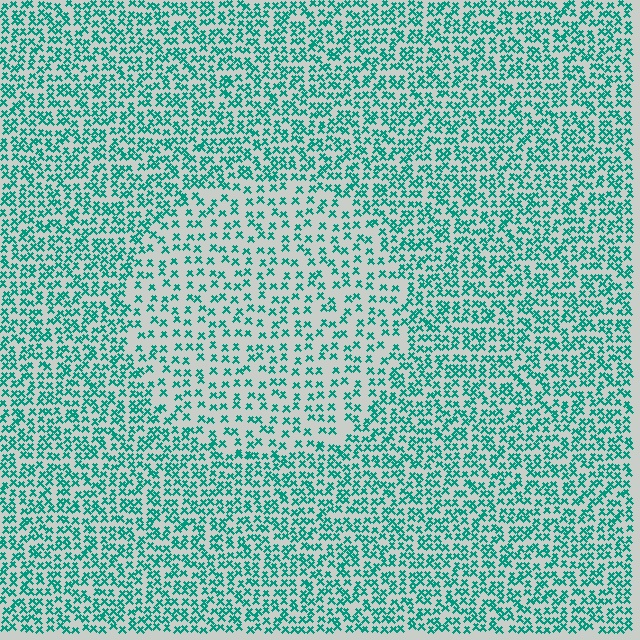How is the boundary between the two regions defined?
The boundary is defined by a change in element density (approximately 1.8x ratio). All elements are the same color, size, and shape.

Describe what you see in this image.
The image contains small teal elements arranged at two different densities. A circle-shaped region is visible where the elements are less densely packed than the surrounding area.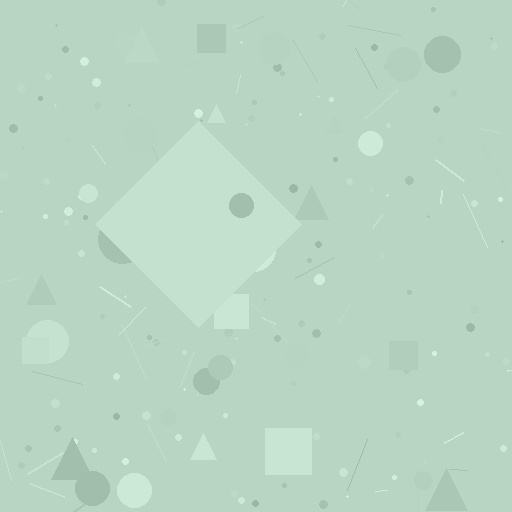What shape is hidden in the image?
A diamond is hidden in the image.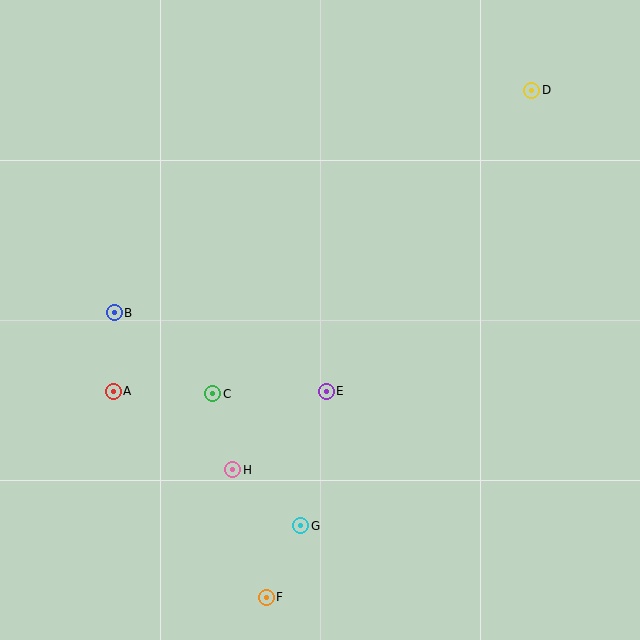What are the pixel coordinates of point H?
Point H is at (233, 470).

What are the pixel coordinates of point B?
Point B is at (114, 313).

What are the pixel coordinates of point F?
Point F is at (266, 597).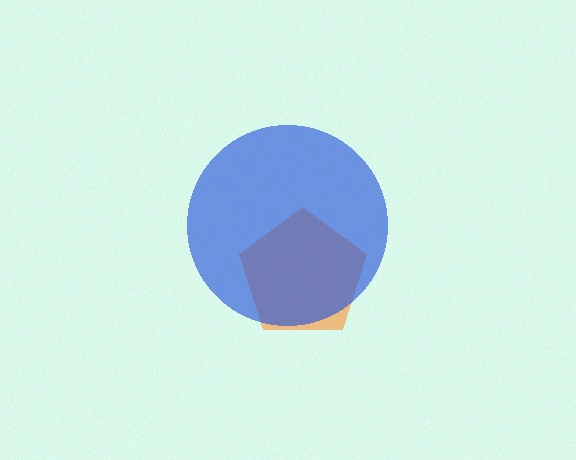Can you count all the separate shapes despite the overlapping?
Yes, there are 2 separate shapes.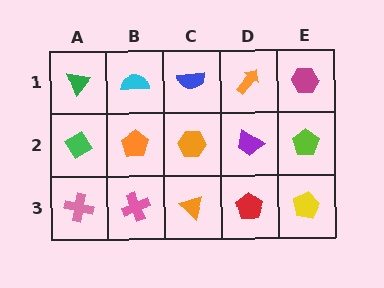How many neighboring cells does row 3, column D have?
3.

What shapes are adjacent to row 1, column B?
An orange pentagon (row 2, column B), a green triangle (row 1, column A), a blue semicircle (row 1, column C).